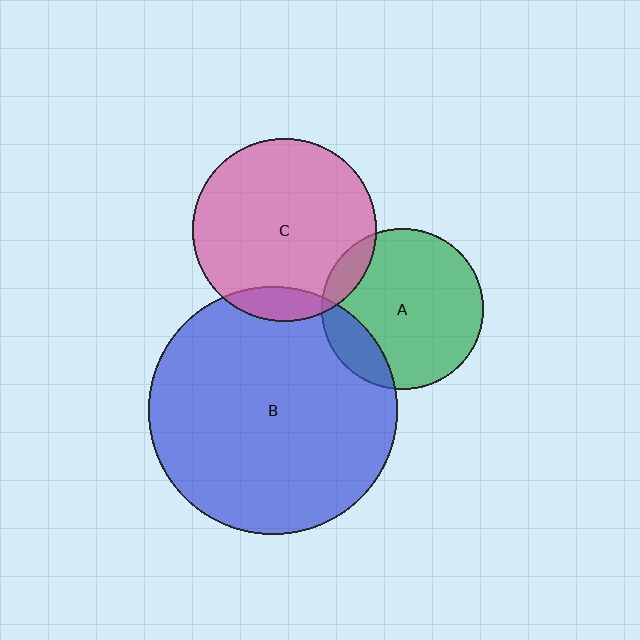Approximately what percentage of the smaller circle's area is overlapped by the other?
Approximately 15%.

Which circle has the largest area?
Circle B (blue).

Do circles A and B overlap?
Yes.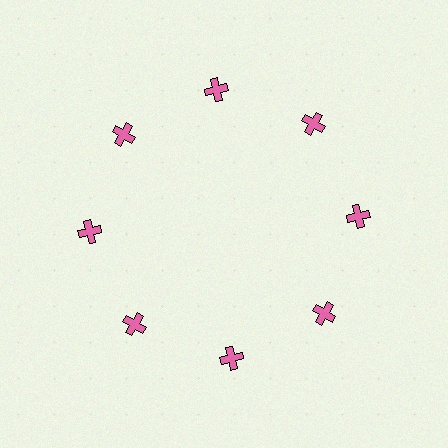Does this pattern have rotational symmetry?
Yes, this pattern has 8-fold rotational symmetry. It looks the same after rotating 45 degrees around the center.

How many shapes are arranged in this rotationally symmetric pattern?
There are 8 shapes, arranged in 8 groups of 1.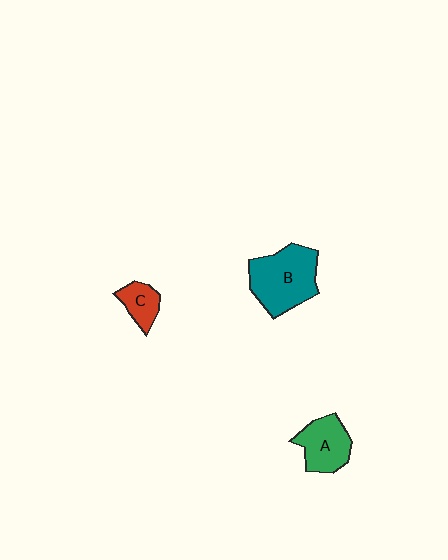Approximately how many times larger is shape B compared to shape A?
Approximately 1.5 times.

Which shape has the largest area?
Shape B (teal).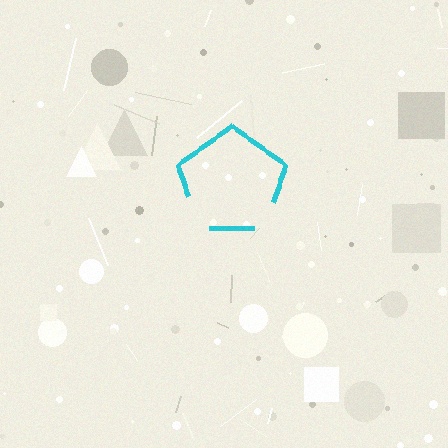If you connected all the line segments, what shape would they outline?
They would outline a pentagon.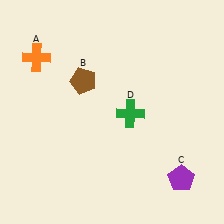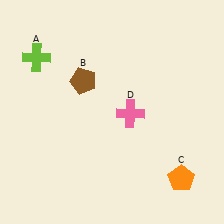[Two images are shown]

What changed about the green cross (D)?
In Image 1, D is green. In Image 2, it changed to pink.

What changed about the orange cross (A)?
In Image 1, A is orange. In Image 2, it changed to lime.